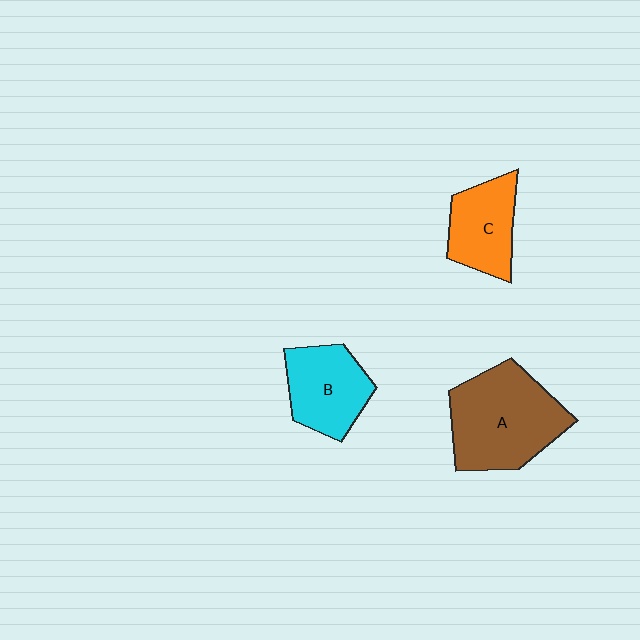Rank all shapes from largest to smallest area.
From largest to smallest: A (brown), B (cyan), C (orange).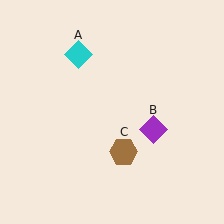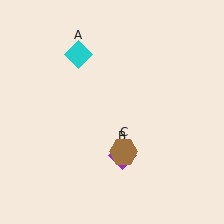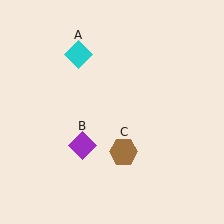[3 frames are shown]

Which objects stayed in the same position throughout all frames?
Cyan diamond (object A) and brown hexagon (object C) remained stationary.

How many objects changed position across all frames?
1 object changed position: purple diamond (object B).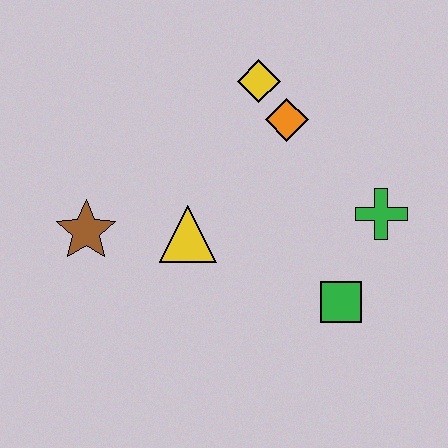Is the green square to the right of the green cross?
No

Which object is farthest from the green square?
The brown star is farthest from the green square.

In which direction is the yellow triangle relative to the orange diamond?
The yellow triangle is below the orange diamond.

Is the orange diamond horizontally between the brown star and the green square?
Yes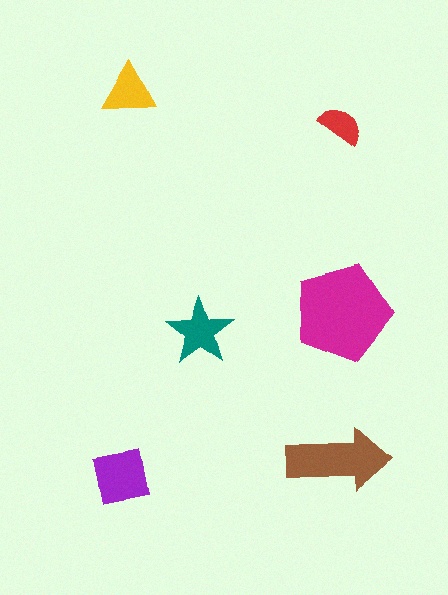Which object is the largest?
The magenta pentagon.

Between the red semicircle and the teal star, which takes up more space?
The teal star.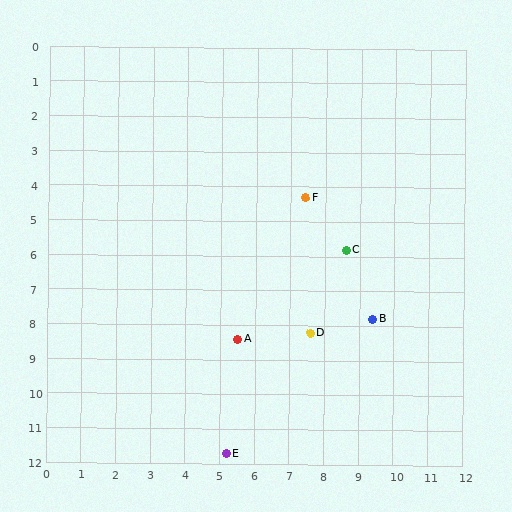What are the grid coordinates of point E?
Point E is at approximately (5.2, 11.7).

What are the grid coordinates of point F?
Point F is at approximately (7.4, 4.3).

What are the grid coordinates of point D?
Point D is at approximately (7.6, 8.2).